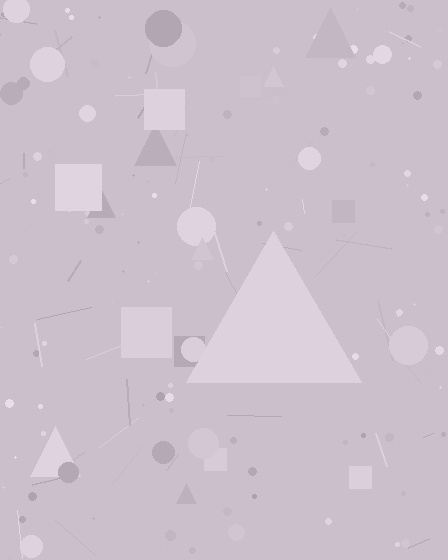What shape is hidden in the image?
A triangle is hidden in the image.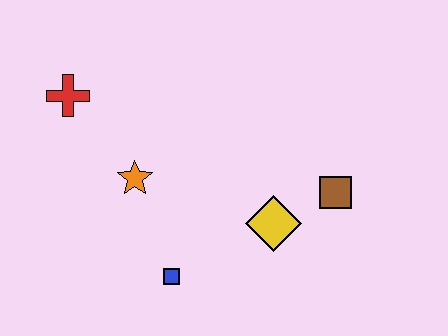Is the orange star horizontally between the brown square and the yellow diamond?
No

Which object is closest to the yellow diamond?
The brown square is closest to the yellow diamond.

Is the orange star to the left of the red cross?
No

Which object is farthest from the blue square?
The red cross is farthest from the blue square.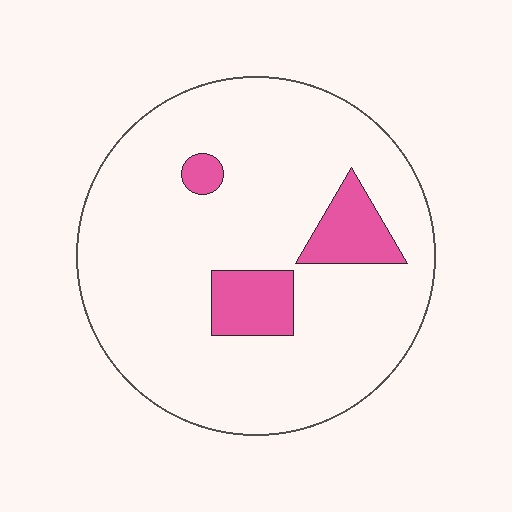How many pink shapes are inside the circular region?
3.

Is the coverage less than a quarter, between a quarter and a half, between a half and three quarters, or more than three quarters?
Less than a quarter.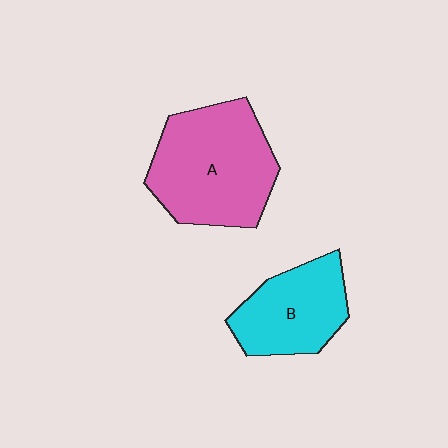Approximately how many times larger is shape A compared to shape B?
Approximately 1.5 times.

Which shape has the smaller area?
Shape B (cyan).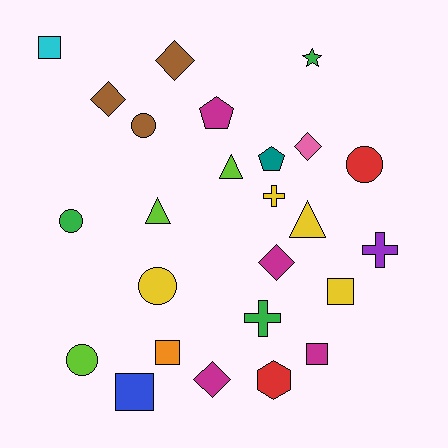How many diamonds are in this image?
There are 5 diamonds.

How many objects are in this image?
There are 25 objects.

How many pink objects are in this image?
There is 1 pink object.